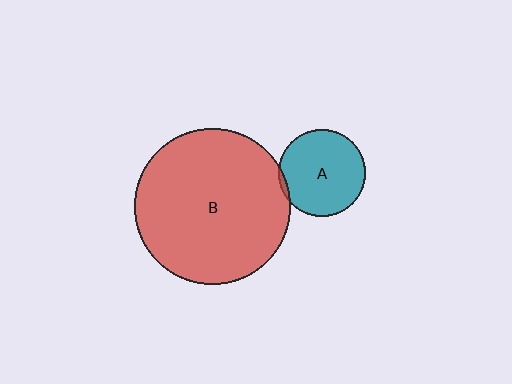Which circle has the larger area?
Circle B (red).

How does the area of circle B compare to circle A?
Approximately 3.2 times.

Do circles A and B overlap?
Yes.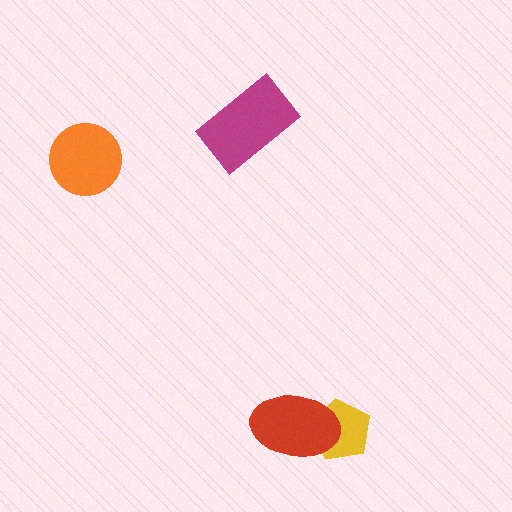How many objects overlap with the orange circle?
0 objects overlap with the orange circle.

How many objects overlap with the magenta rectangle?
0 objects overlap with the magenta rectangle.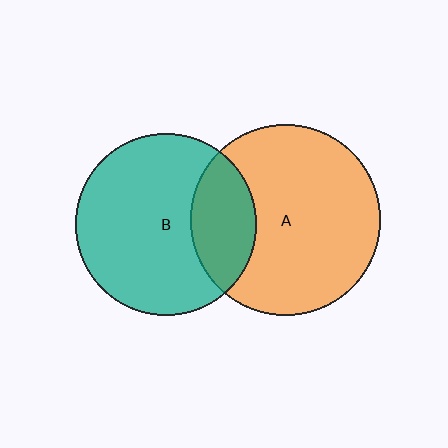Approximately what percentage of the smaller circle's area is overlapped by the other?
Approximately 25%.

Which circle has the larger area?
Circle A (orange).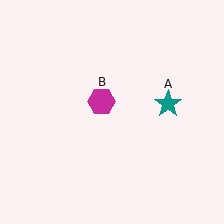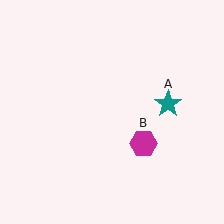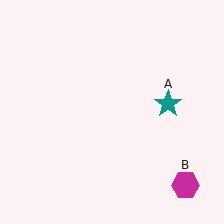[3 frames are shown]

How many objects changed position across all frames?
1 object changed position: magenta hexagon (object B).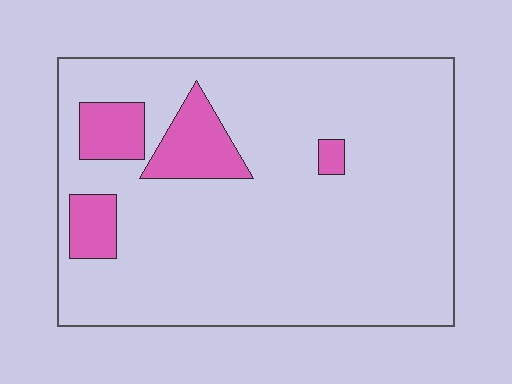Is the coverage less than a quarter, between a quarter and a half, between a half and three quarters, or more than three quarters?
Less than a quarter.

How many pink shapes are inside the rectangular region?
4.